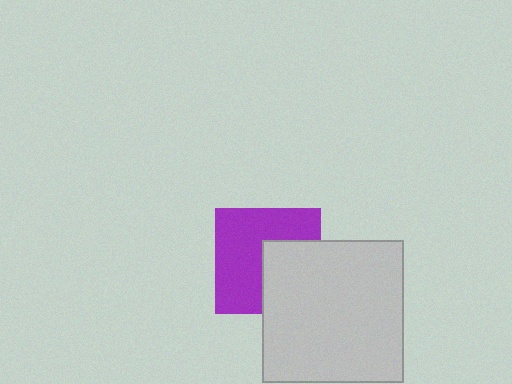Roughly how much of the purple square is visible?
About half of it is visible (roughly 60%).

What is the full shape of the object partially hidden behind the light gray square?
The partially hidden object is a purple square.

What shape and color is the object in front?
The object in front is a light gray square.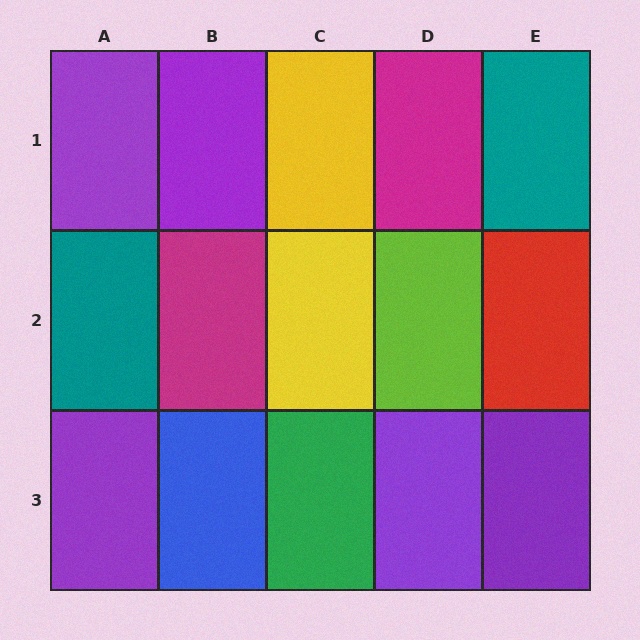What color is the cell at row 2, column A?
Teal.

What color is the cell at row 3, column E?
Purple.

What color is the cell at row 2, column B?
Magenta.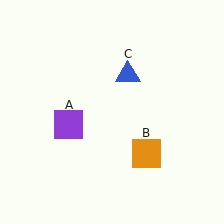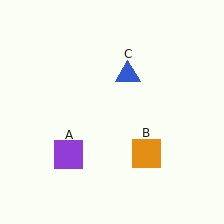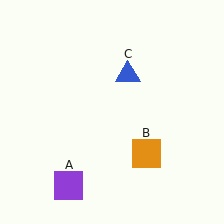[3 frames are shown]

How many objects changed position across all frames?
1 object changed position: purple square (object A).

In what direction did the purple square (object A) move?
The purple square (object A) moved down.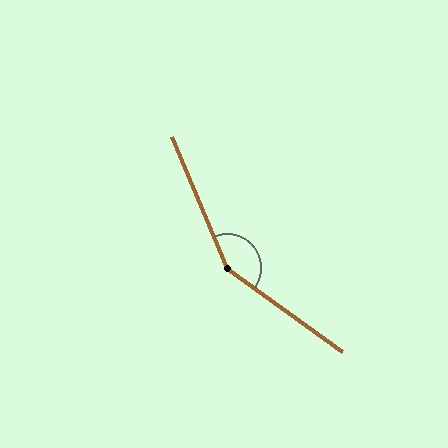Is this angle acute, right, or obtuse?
It is obtuse.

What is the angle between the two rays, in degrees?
Approximately 148 degrees.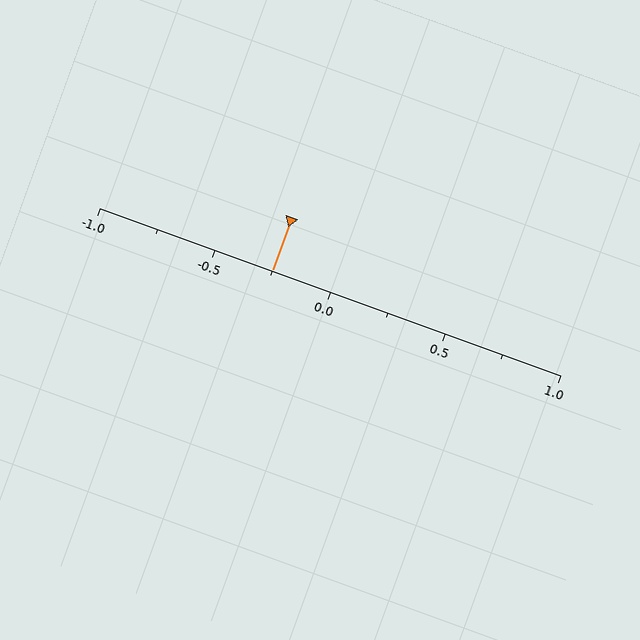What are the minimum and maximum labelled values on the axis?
The axis runs from -1.0 to 1.0.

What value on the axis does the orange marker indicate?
The marker indicates approximately -0.25.